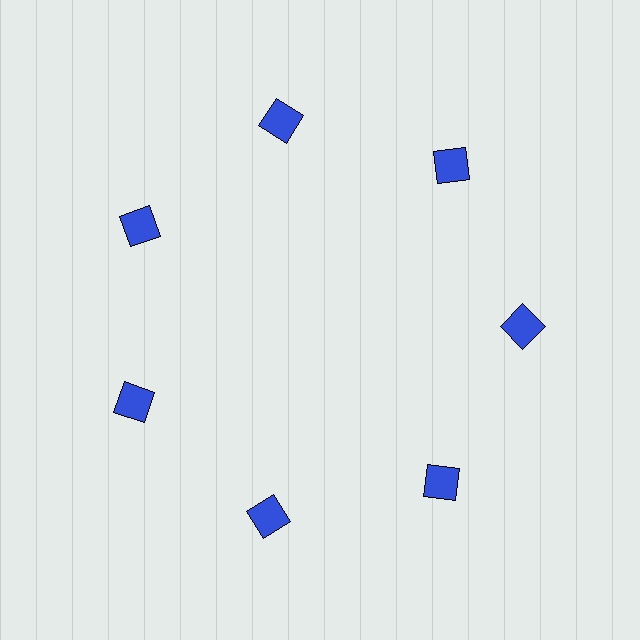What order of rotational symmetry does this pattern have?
This pattern has 7-fold rotational symmetry.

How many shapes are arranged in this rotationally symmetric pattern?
There are 7 shapes, arranged in 7 groups of 1.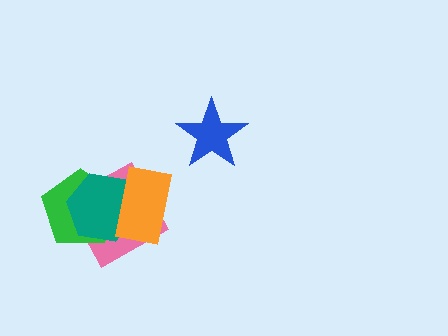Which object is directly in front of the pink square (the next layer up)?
The green pentagon is directly in front of the pink square.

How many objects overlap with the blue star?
0 objects overlap with the blue star.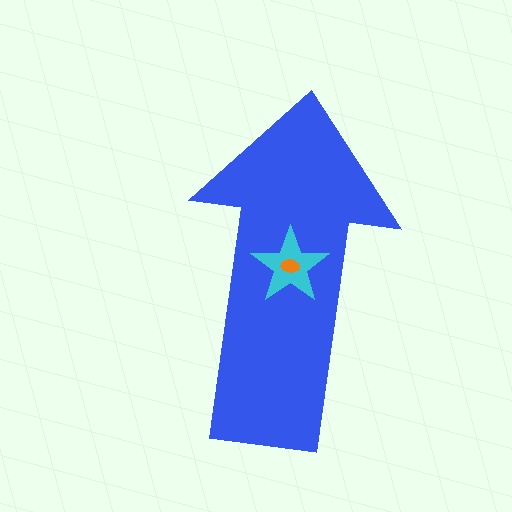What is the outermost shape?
The blue arrow.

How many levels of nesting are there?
3.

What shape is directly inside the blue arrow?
The cyan star.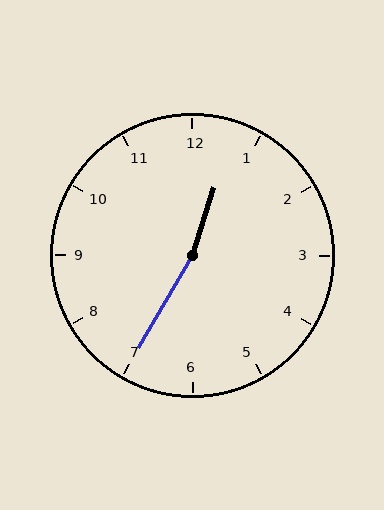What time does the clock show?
12:35.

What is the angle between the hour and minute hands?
Approximately 168 degrees.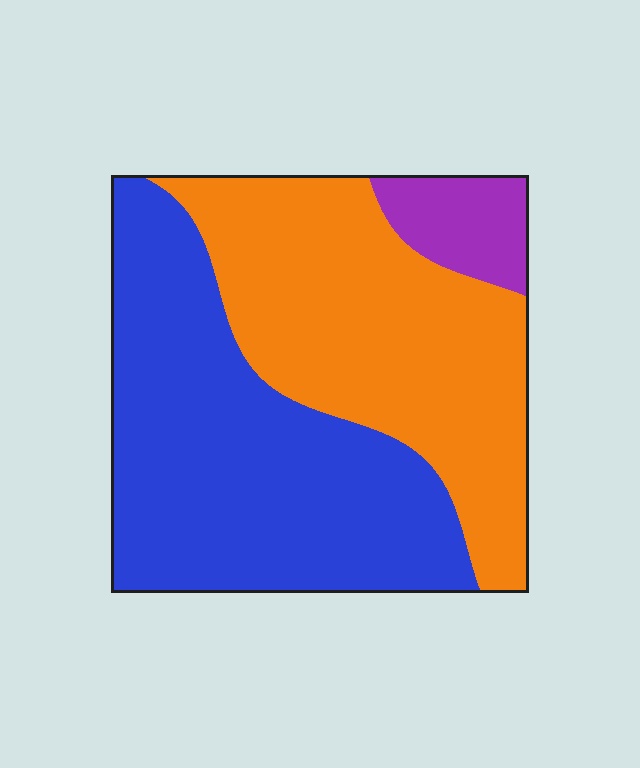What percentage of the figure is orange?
Orange takes up about two fifths (2/5) of the figure.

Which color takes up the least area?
Purple, at roughly 10%.